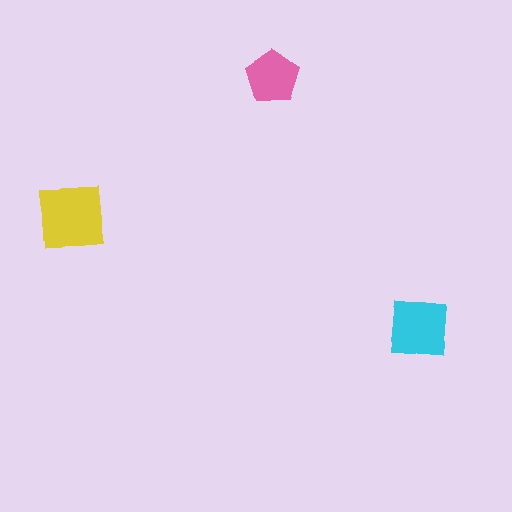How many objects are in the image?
There are 3 objects in the image.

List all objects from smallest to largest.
The pink pentagon, the cyan square, the yellow square.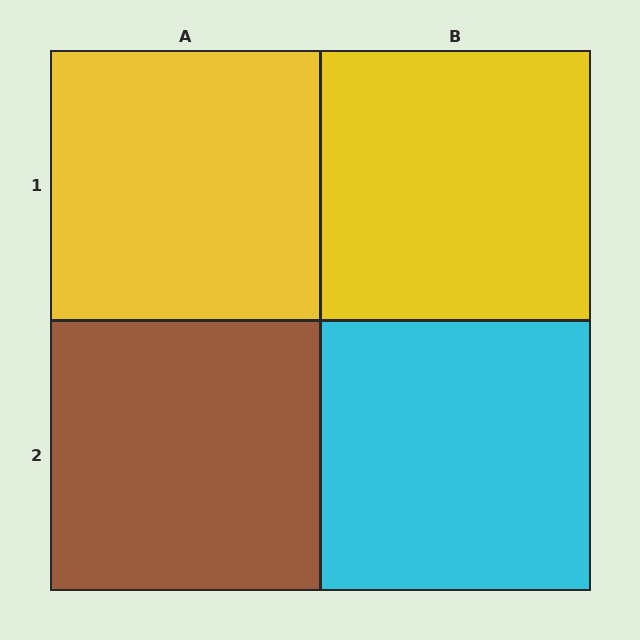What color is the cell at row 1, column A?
Yellow.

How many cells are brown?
1 cell is brown.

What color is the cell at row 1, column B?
Yellow.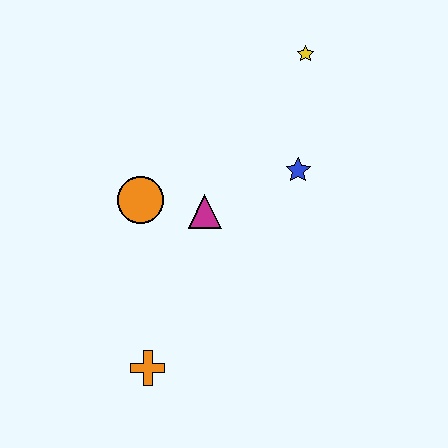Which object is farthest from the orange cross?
The yellow star is farthest from the orange cross.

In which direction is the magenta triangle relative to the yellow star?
The magenta triangle is below the yellow star.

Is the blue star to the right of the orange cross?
Yes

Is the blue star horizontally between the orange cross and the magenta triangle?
No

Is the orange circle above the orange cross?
Yes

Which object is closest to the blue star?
The magenta triangle is closest to the blue star.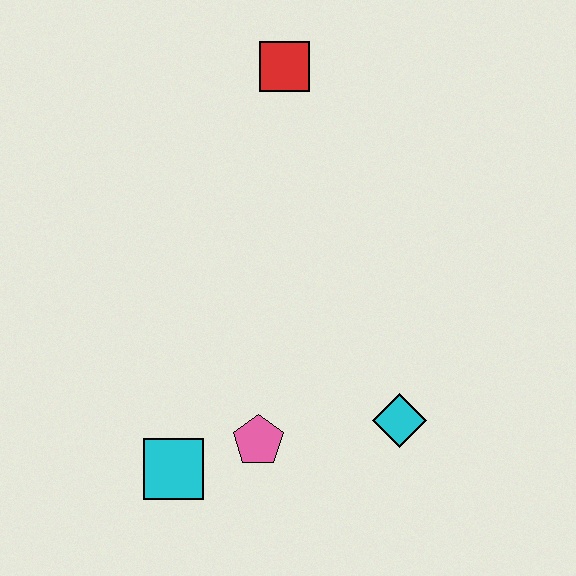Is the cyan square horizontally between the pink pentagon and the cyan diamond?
No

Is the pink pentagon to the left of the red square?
Yes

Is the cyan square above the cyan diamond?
No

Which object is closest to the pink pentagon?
The cyan square is closest to the pink pentagon.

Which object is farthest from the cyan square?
The red square is farthest from the cyan square.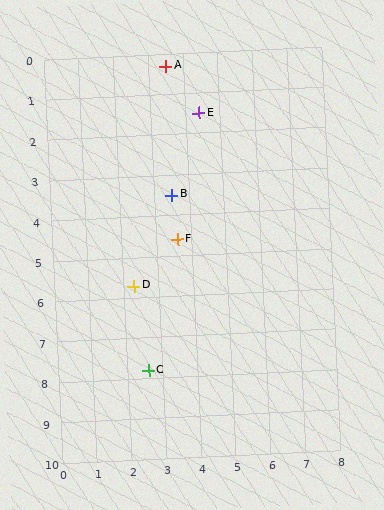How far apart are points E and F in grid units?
Points E and F are about 3.2 grid units apart.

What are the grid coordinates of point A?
Point A is at approximately (3.5, 0.3).